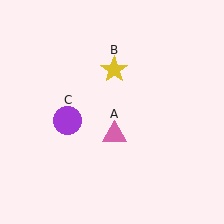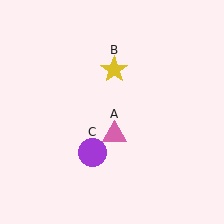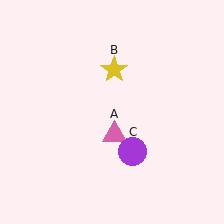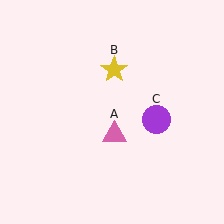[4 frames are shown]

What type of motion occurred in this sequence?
The purple circle (object C) rotated counterclockwise around the center of the scene.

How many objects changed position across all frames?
1 object changed position: purple circle (object C).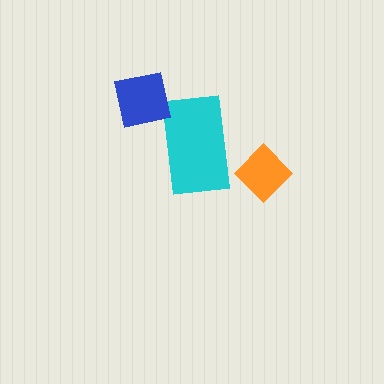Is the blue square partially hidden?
No, no other shape covers it.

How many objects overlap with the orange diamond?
0 objects overlap with the orange diamond.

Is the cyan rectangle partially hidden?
Yes, it is partially covered by another shape.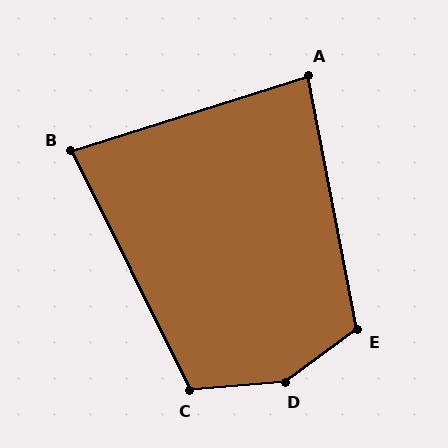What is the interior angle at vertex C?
Approximately 112 degrees (obtuse).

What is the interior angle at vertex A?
Approximately 84 degrees (acute).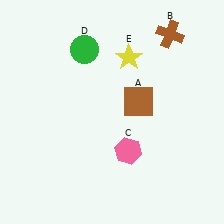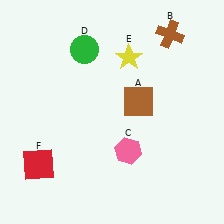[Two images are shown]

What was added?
A red square (F) was added in Image 2.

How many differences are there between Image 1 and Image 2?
There is 1 difference between the two images.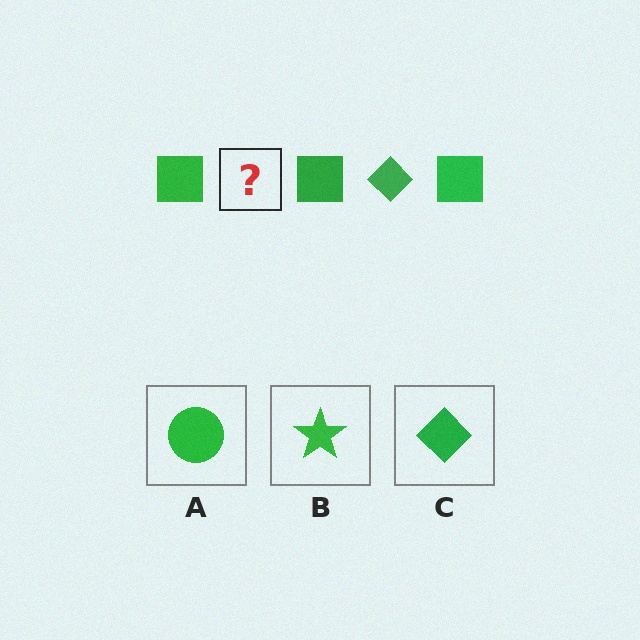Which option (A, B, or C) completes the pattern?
C.